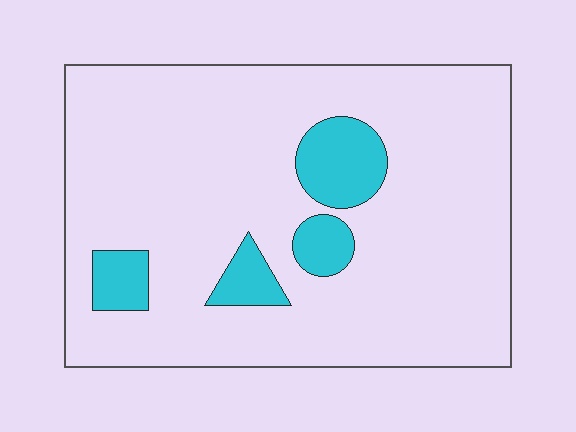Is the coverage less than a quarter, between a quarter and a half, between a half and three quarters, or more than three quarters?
Less than a quarter.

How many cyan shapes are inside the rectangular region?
4.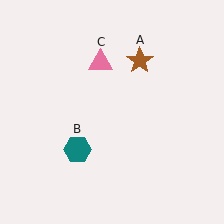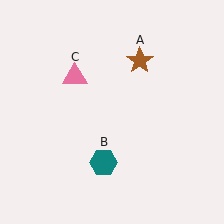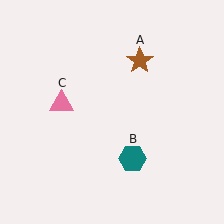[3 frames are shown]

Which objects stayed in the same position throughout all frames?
Brown star (object A) remained stationary.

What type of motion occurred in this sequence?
The teal hexagon (object B), pink triangle (object C) rotated counterclockwise around the center of the scene.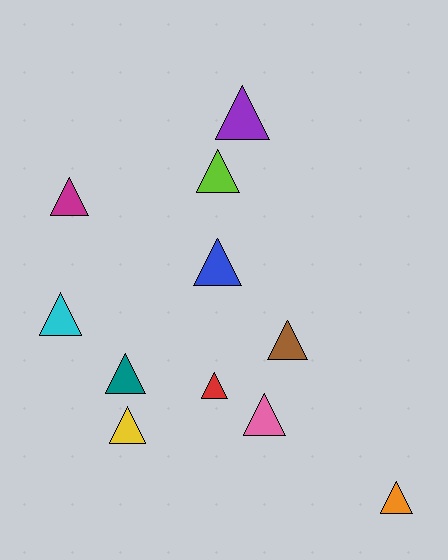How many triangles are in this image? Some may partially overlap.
There are 11 triangles.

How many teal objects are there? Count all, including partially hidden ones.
There is 1 teal object.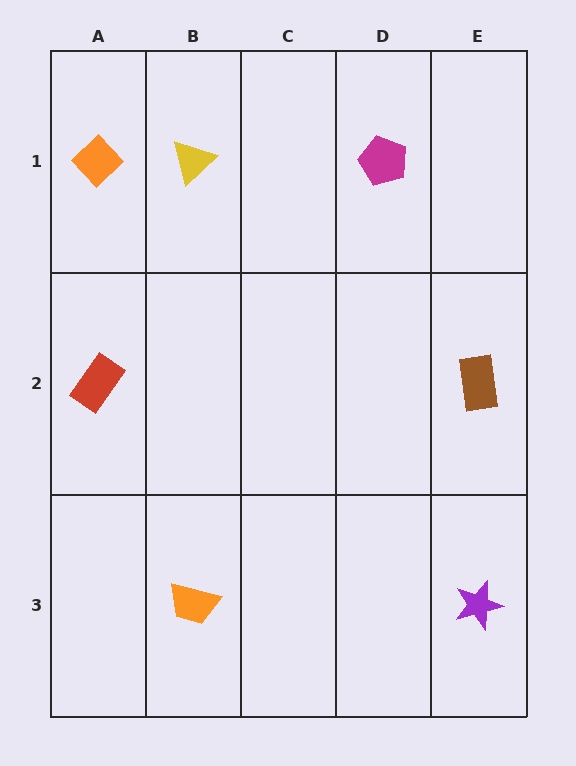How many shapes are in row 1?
3 shapes.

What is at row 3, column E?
A purple star.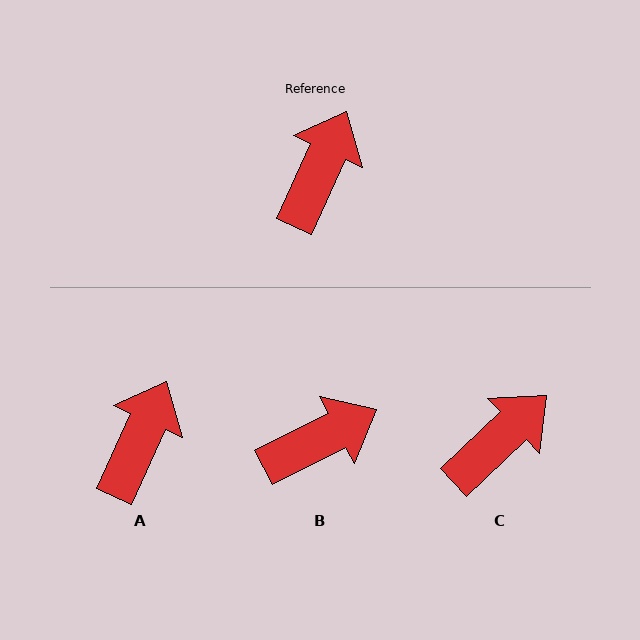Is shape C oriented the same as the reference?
No, it is off by about 22 degrees.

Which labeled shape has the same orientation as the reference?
A.